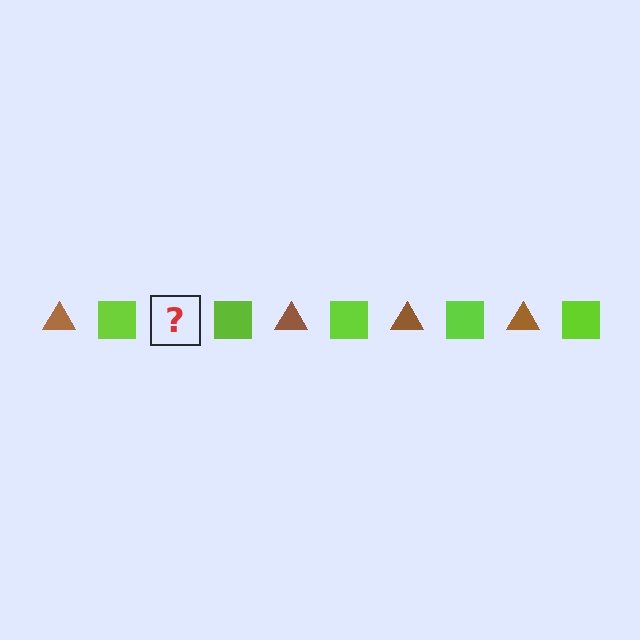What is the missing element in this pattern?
The missing element is a brown triangle.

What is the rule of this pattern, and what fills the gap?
The rule is that the pattern alternates between brown triangle and lime square. The gap should be filled with a brown triangle.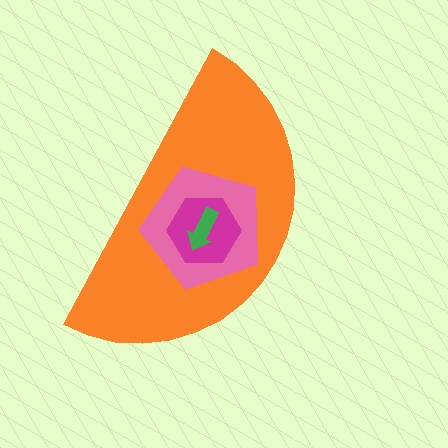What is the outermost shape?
The orange semicircle.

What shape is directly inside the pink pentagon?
The magenta hexagon.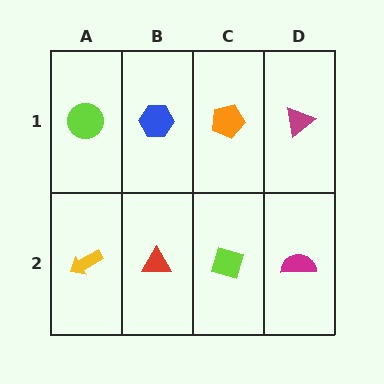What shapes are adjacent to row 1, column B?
A red triangle (row 2, column B), a lime circle (row 1, column A), an orange pentagon (row 1, column C).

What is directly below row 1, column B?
A red triangle.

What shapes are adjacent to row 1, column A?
A yellow arrow (row 2, column A), a blue hexagon (row 1, column B).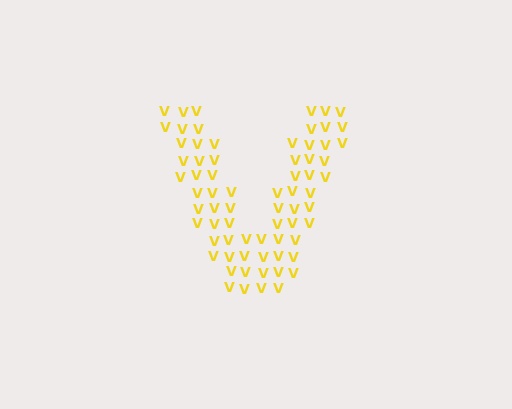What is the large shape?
The large shape is the letter V.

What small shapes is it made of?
It is made of small letter V's.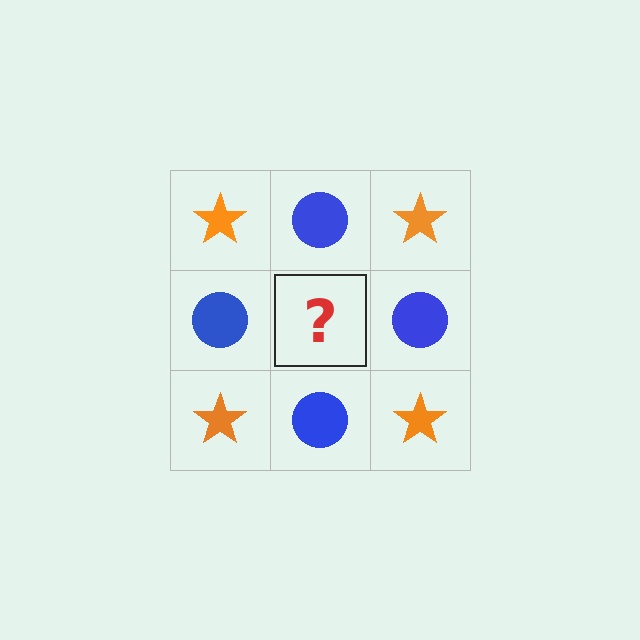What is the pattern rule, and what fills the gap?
The rule is that it alternates orange star and blue circle in a checkerboard pattern. The gap should be filled with an orange star.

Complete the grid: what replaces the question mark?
The question mark should be replaced with an orange star.